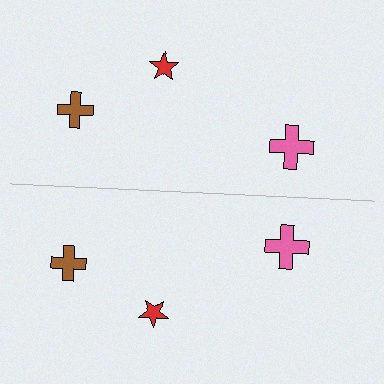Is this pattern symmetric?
Yes, this pattern has bilateral (reflection) symmetry.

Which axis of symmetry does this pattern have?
The pattern has a horizontal axis of symmetry running through the center of the image.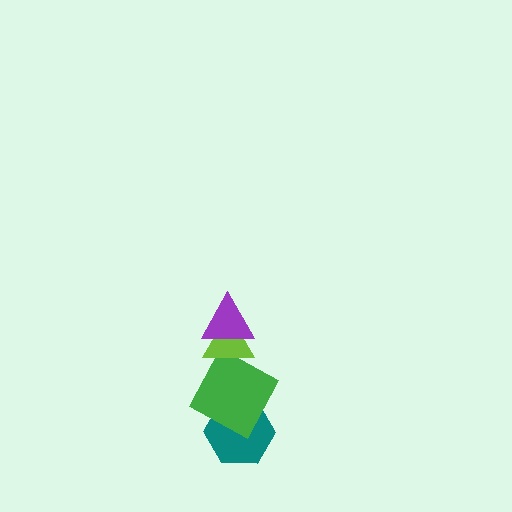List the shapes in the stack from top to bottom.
From top to bottom: the purple triangle, the lime triangle, the green square, the teal hexagon.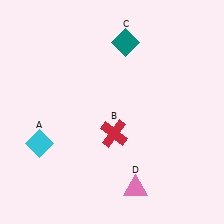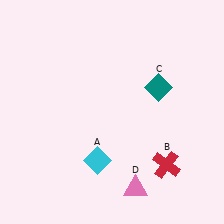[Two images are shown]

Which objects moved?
The objects that moved are: the cyan diamond (A), the red cross (B), the teal diamond (C).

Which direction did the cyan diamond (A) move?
The cyan diamond (A) moved right.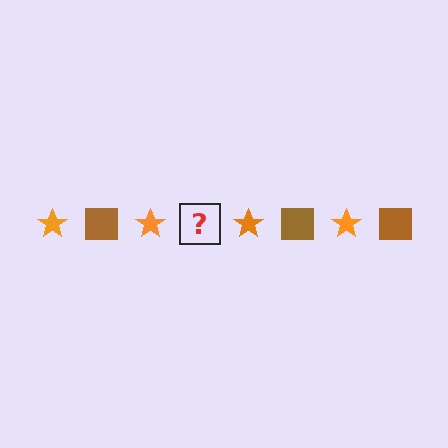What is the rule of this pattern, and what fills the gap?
The rule is that the pattern alternates between orange star and brown square. The gap should be filled with a brown square.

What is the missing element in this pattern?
The missing element is a brown square.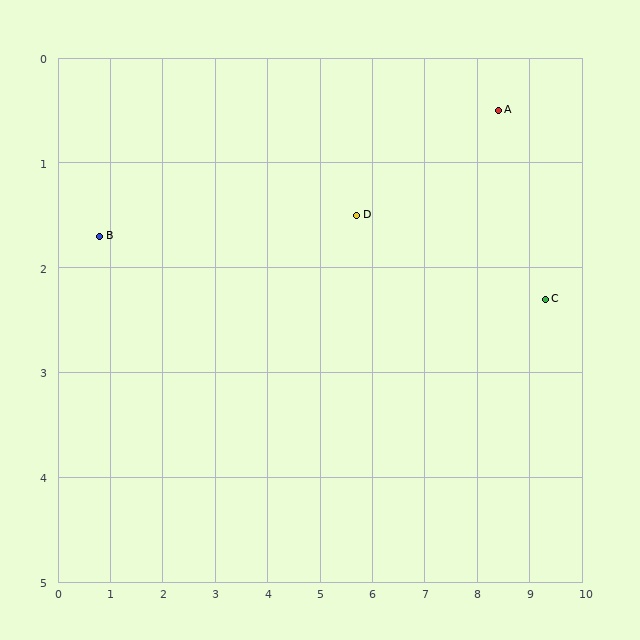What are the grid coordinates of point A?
Point A is at approximately (8.4, 0.5).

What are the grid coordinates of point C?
Point C is at approximately (9.3, 2.3).